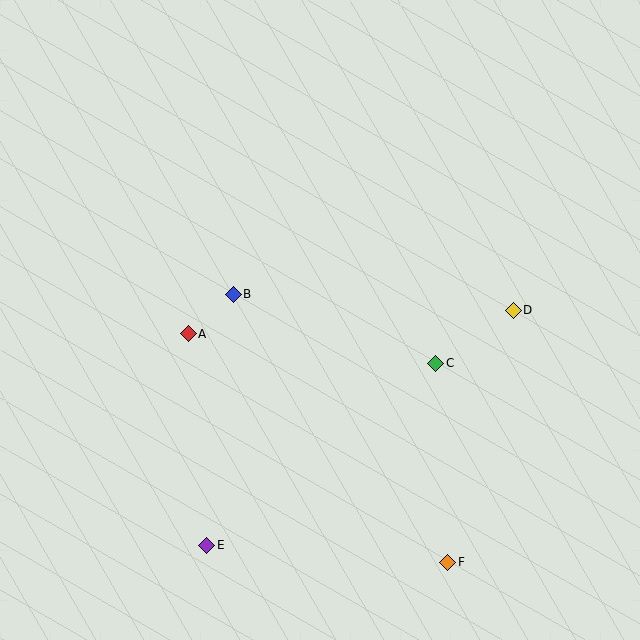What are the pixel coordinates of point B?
Point B is at (233, 294).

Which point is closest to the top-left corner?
Point B is closest to the top-left corner.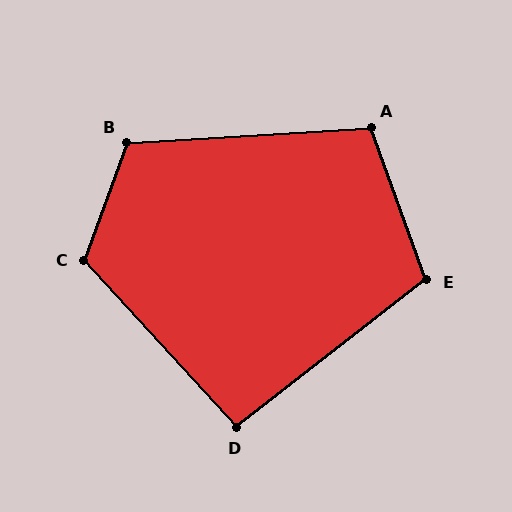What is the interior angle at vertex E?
Approximately 108 degrees (obtuse).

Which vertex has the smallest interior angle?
D, at approximately 95 degrees.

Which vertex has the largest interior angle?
C, at approximately 118 degrees.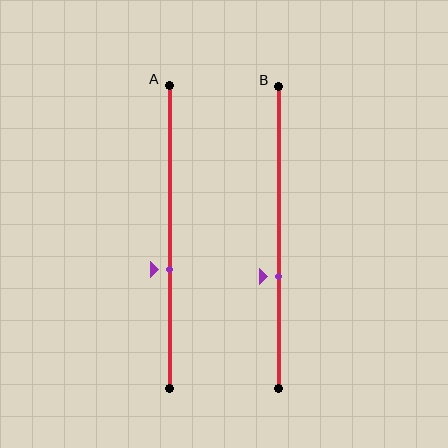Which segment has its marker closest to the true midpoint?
Segment A has its marker closest to the true midpoint.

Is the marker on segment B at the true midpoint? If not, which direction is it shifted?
No, the marker on segment B is shifted downward by about 13% of the segment length.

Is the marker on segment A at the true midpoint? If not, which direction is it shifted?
No, the marker on segment A is shifted downward by about 11% of the segment length.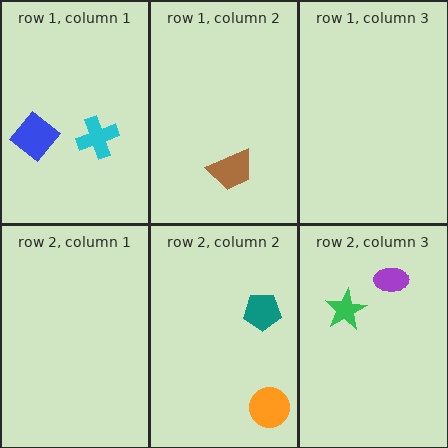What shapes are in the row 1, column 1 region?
The cyan cross, the blue diamond.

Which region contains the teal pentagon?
The row 2, column 2 region.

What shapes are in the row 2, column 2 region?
The orange circle, the teal pentagon.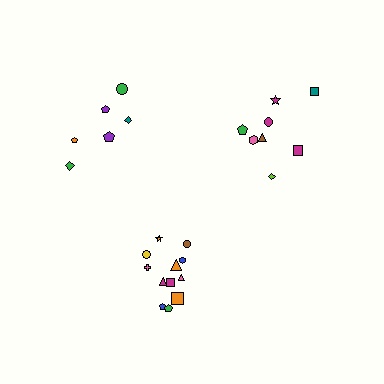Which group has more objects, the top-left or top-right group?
The top-right group.